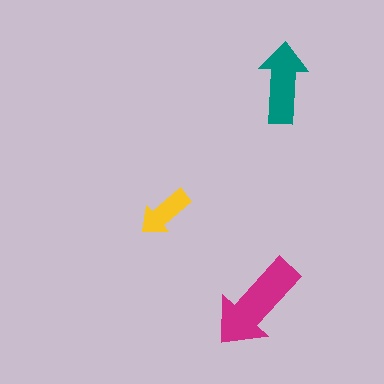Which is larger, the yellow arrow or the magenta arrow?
The magenta one.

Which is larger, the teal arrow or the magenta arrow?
The magenta one.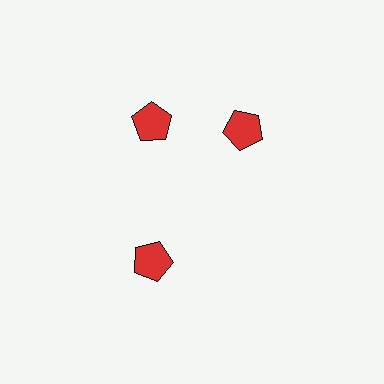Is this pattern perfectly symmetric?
No. The 3 red pentagons are arranged in a ring, but one element near the 3 o'clock position is rotated out of alignment along the ring, breaking the 3-fold rotational symmetry.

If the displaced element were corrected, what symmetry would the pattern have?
It would have 3-fold rotational symmetry — the pattern would map onto itself every 120 degrees.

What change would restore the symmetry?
The symmetry would be restored by rotating it back into even spacing with its neighbors so that all 3 pentagons sit at equal angles and equal distance from the center.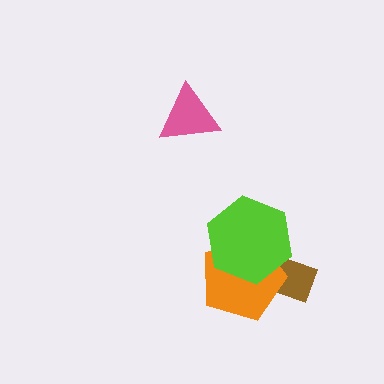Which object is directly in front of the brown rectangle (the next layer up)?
The orange pentagon is directly in front of the brown rectangle.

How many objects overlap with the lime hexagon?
2 objects overlap with the lime hexagon.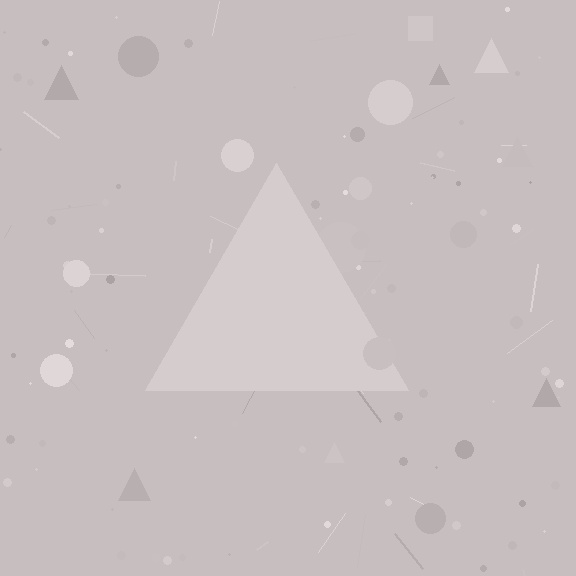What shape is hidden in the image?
A triangle is hidden in the image.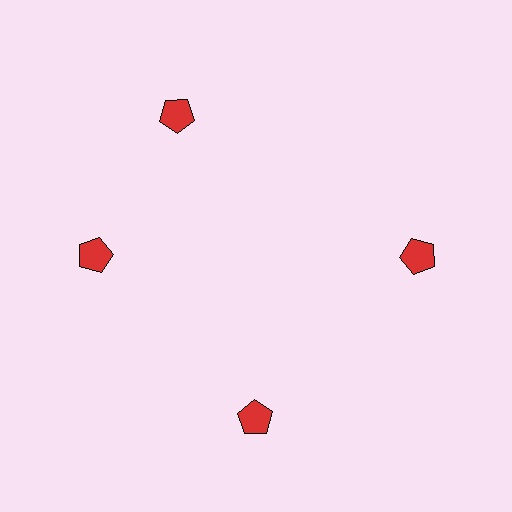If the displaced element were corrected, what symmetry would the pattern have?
It would have 4-fold rotational symmetry — the pattern would map onto itself every 90 degrees.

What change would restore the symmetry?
The symmetry would be restored by rotating it back into even spacing with its neighbors so that all 4 pentagons sit at equal angles and equal distance from the center.